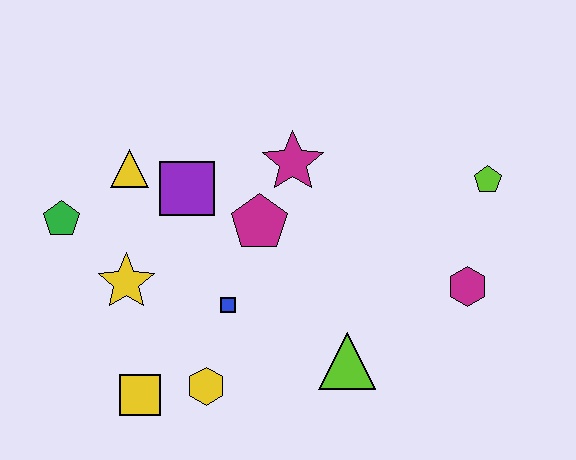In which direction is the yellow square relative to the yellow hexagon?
The yellow square is to the left of the yellow hexagon.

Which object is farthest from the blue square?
The lime pentagon is farthest from the blue square.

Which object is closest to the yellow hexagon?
The yellow square is closest to the yellow hexagon.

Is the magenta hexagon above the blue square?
Yes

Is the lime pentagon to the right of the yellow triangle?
Yes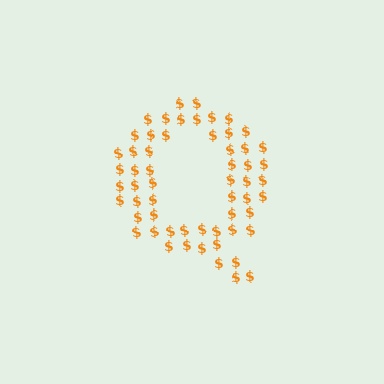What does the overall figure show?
The overall figure shows the letter Q.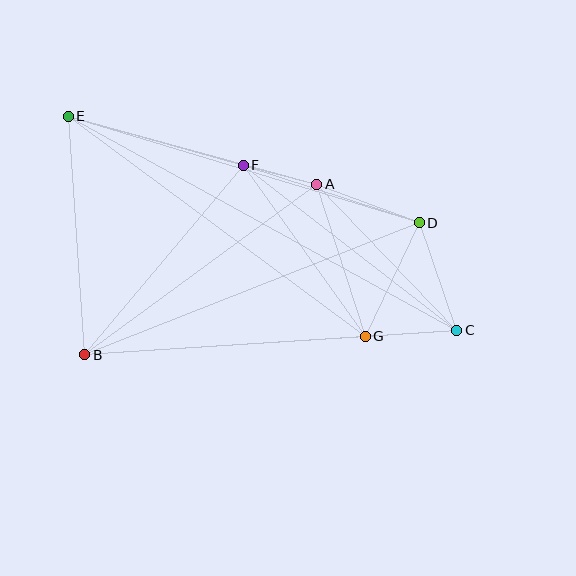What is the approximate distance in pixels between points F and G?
The distance between F and G is approximately 210 pixels.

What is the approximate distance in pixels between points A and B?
The distance between A and B is approximately 288 pixels.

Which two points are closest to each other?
Points A and F are closest to each other.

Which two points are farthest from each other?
Points C and E are farthest from each other.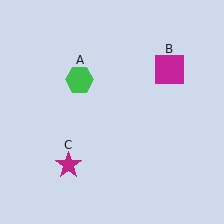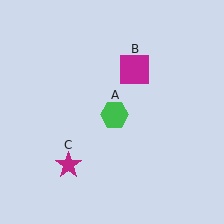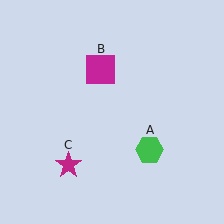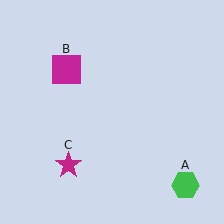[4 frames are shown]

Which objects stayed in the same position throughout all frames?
Magenta star (object C) remained stationary.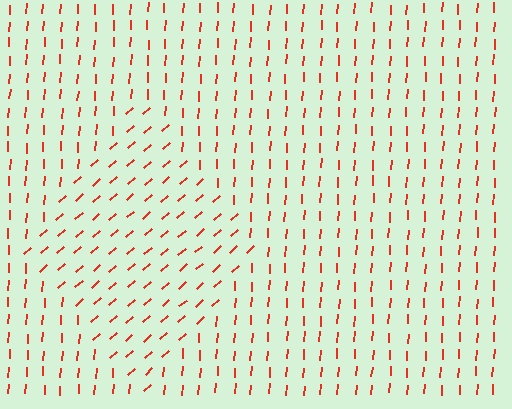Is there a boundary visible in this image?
Yes, there is a texture boundary formed by a change in line orientation.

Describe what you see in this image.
The image is filled with small red line segments. A diamond region in the image has lines oriented differently from the surrounding lines, creating a visible texture boundary.